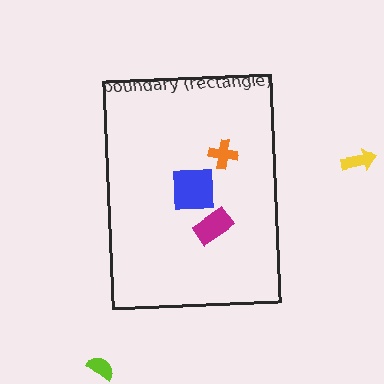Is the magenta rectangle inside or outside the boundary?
Inside.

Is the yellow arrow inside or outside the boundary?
Outside.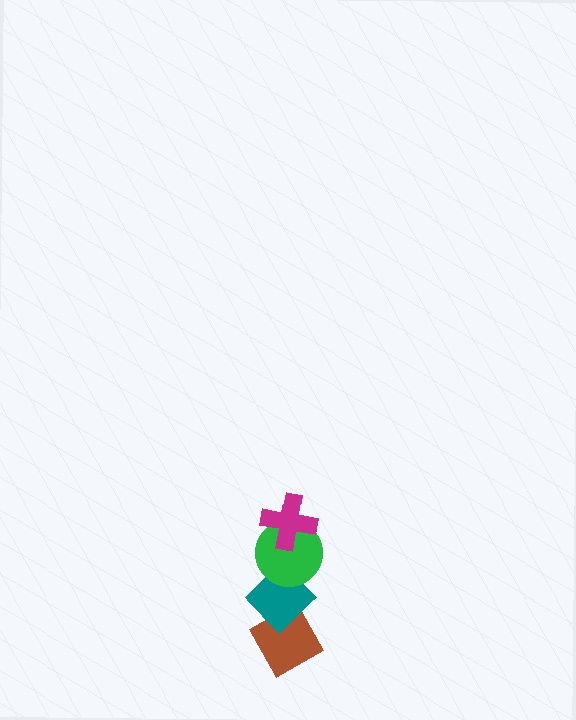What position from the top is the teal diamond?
The teal diamond is 3rd from the top.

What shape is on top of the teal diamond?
The green circle is on top of the teal diamond.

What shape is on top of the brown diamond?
The teal diamond is on top of the brown diamond.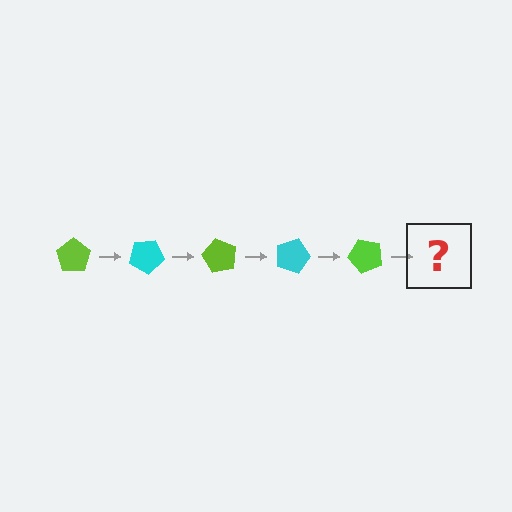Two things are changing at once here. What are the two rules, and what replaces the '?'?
The two rules are that it rotates 30 degrees each step and the color cycles through lime and cyan. The '?' should be a cyan pentagon, rotated 150 degrees from the start.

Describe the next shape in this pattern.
It should be a cyan pentagon, rotated 150 degrees from the start.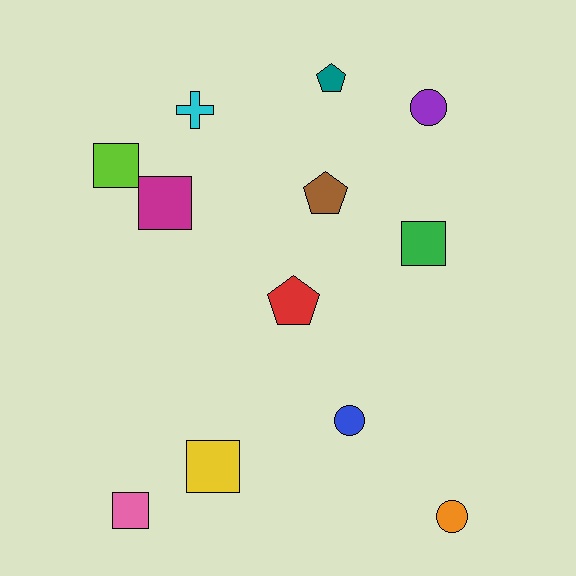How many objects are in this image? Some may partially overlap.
There are 12 objects.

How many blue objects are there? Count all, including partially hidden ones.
There is 1 blue object.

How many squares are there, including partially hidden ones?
There are 5 squares.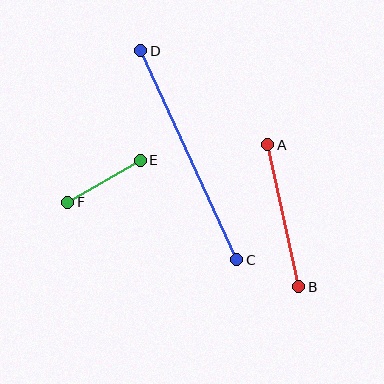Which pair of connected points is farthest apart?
Points C and D are farthest apart.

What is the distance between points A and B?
The distance is approximately 145 pixels.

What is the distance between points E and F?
The distance is approximately 84 pixels.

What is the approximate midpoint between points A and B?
The midpoint is at approximately (283, 216) pixels.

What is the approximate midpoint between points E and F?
The midpoint is at approximately (104, 181) pixels.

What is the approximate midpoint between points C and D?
The midpoint is at approximately (189, 155) pixels.